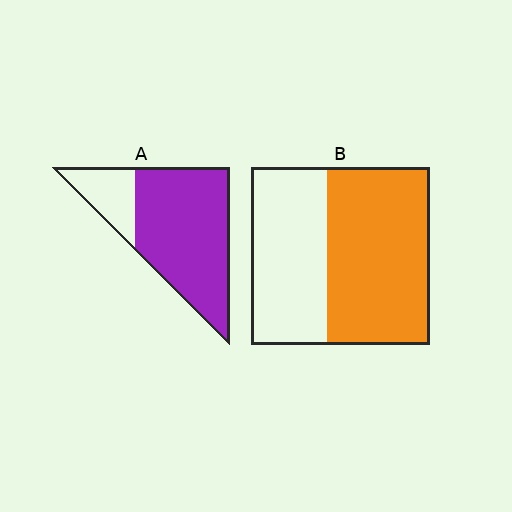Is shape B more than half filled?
Yes.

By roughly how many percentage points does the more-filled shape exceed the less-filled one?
By roughly 20 percentage points (A over B).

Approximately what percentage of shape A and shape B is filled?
A is approximately 80% and B is approximately 60%.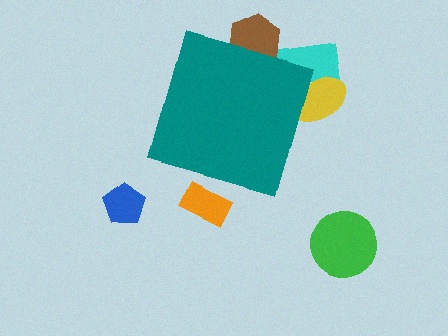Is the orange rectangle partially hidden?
Yes, the orange rectangle is partially hidden behind the teal diamond.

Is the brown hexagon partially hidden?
Yes, the brown hexagon is partially hidden behind the teal diamond.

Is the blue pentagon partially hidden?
No, the blue pentagon is fully visible.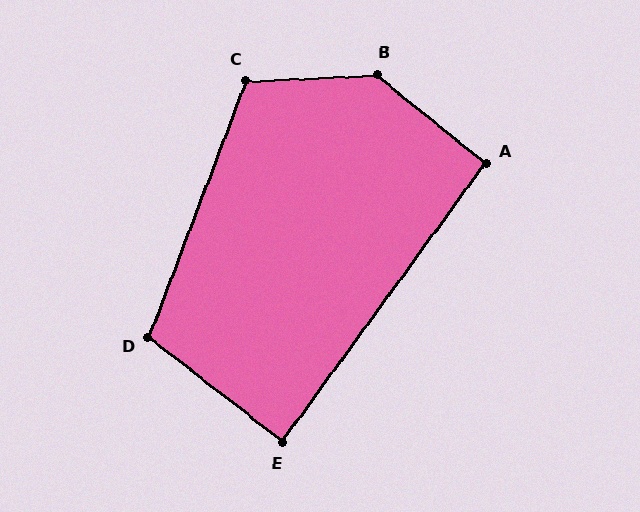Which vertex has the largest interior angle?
B, at approximately 138 degrees.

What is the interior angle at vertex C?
Approximately 113 degrees (obtuse).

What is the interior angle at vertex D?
Approximately 107 degrees (obtuse).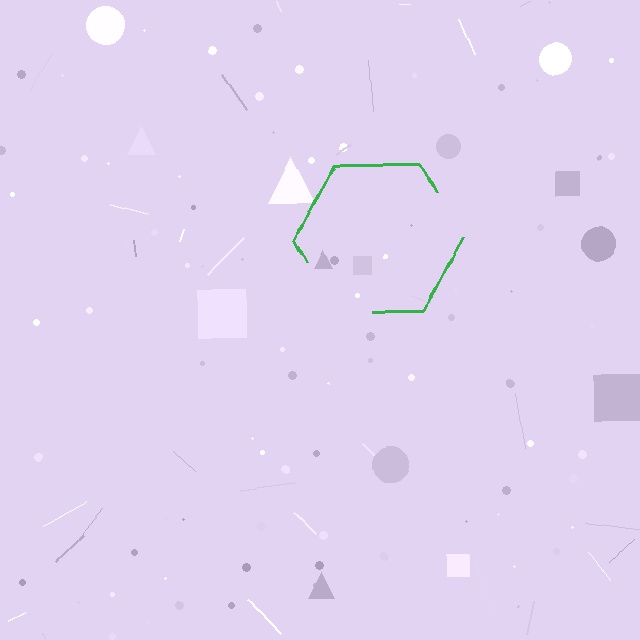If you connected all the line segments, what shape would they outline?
They would outline a hexagon.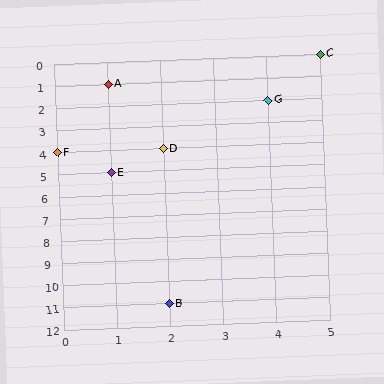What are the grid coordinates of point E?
Point E is at grid coordinates (1, 5).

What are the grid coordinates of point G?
Point G is at grid coordinates (4, 2).